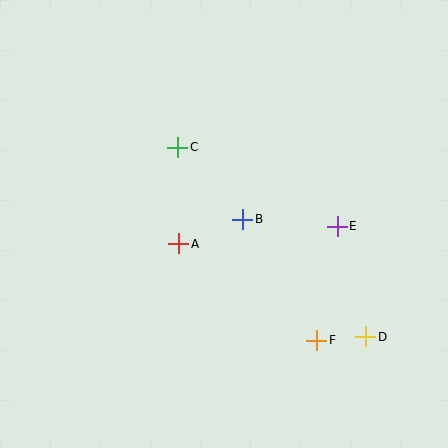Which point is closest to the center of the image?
Point B at (243, 219) is closest to the center.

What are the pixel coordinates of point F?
Point F is at (317, 340).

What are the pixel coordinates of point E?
Point E is at (337, 226).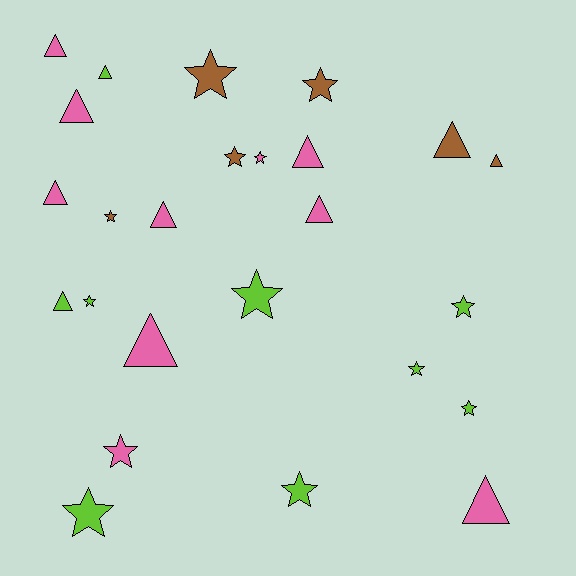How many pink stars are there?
There are 2 pink stars.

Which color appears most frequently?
Pink, with 10 objects.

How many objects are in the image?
There are 25 objects.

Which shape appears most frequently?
Star, with 13 objects.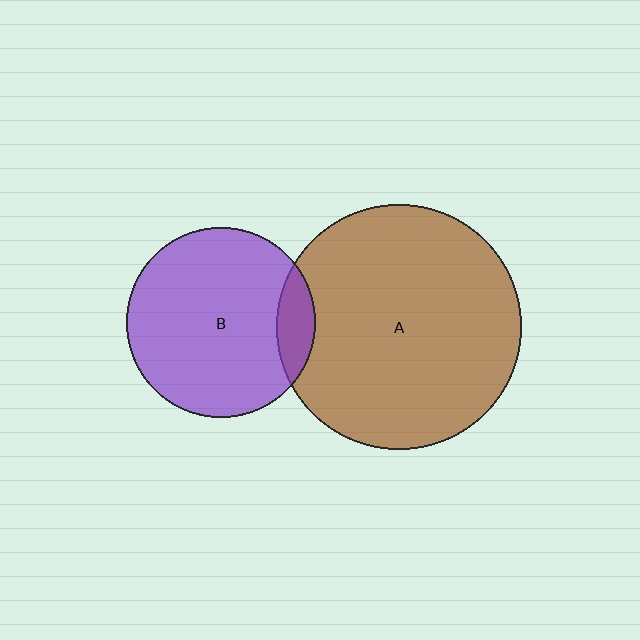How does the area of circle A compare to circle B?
Approximately 1.7 times.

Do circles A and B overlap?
Yes.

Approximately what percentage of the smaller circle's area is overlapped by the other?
Approximately 10%.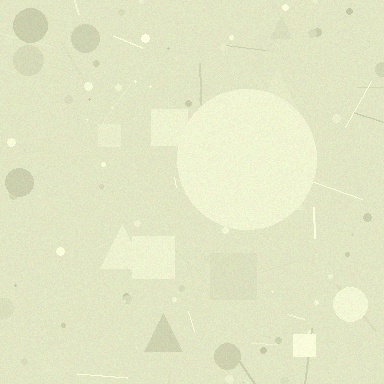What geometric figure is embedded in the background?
A circle is embedded in the background.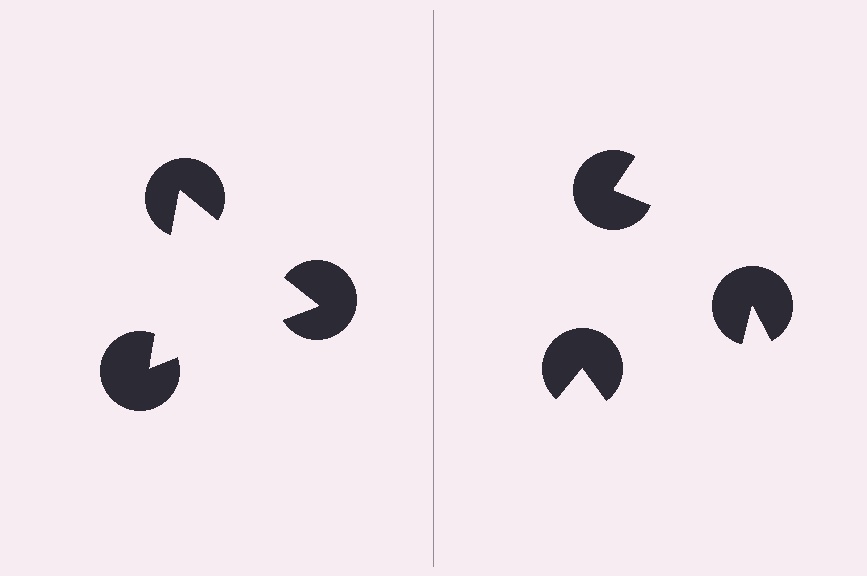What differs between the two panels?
The pac-man discs are positioned identically on both sides; only the wedge orientations differ. On the left they align to a triangle; on the right they are misaligned.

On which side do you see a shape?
An illusory triangle appears on the left side. On the right side the wedge cuts are rotated, so no coherent shape forms.